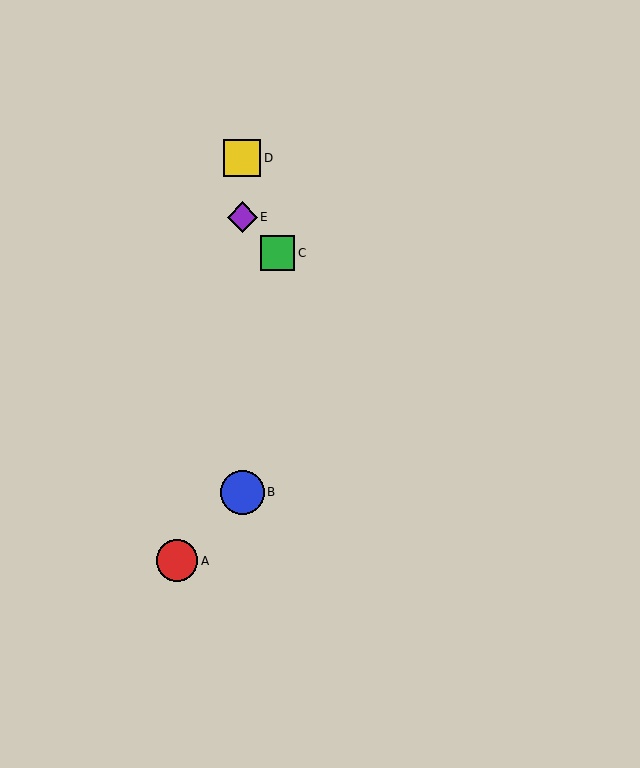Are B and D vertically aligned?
Yes, both are at x≈242.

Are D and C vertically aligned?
No, D is at x≈242 and C is at x≈278.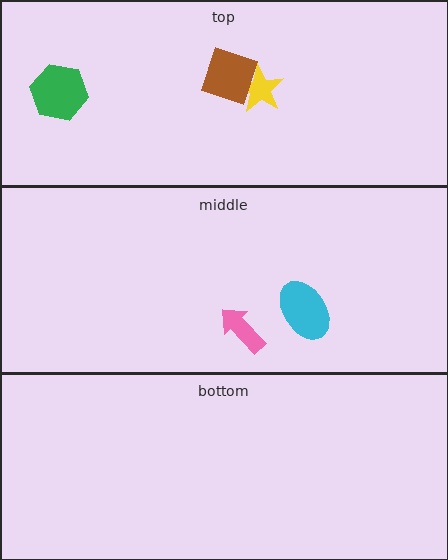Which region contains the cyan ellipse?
The middle region.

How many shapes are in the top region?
3.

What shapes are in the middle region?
The pink arrow, the cyan ellipse.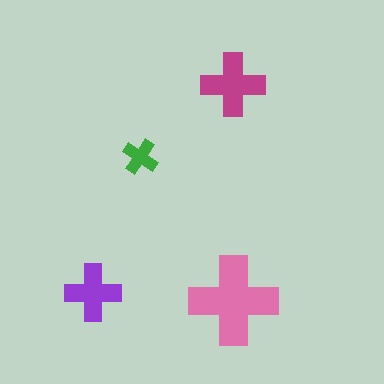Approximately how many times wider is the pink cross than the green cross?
About 2.5 times wider.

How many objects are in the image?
There are 4 objects in the image.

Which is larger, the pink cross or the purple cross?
The pink one.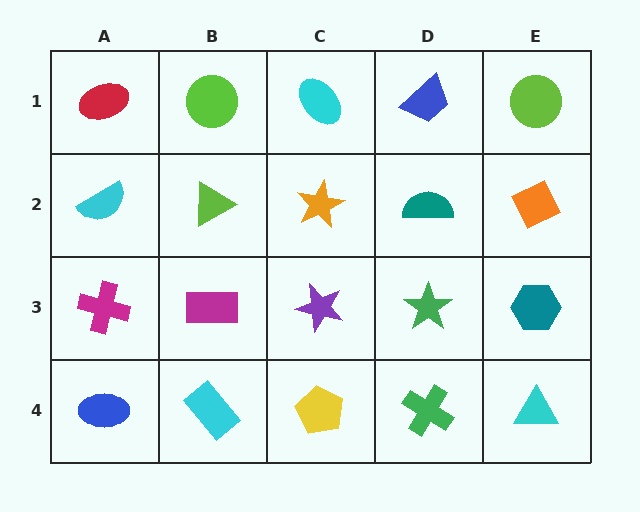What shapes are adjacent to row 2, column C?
A cyan ellipse (row 1, column C), a purple star (row 3, column C), a lime triangle (row 2, column B), a teal semicircle (row 2, column D).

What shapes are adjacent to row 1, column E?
An orange diamond (row 2, column E), a blue trapezoid (row 1, column D).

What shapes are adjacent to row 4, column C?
A purple star (row 3, column C), a cyan rectangle (row 4, column B), a green cross (row 4, column D).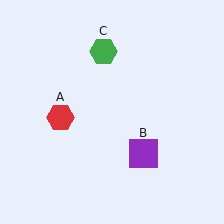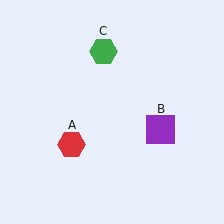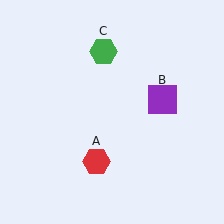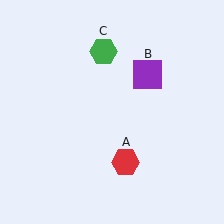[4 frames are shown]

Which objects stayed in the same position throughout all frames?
Green hexagon (object C) remained stationary.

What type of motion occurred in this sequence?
The red hexagon (object A), purple square (object B) rotated counterclockwise around the center of the scene.